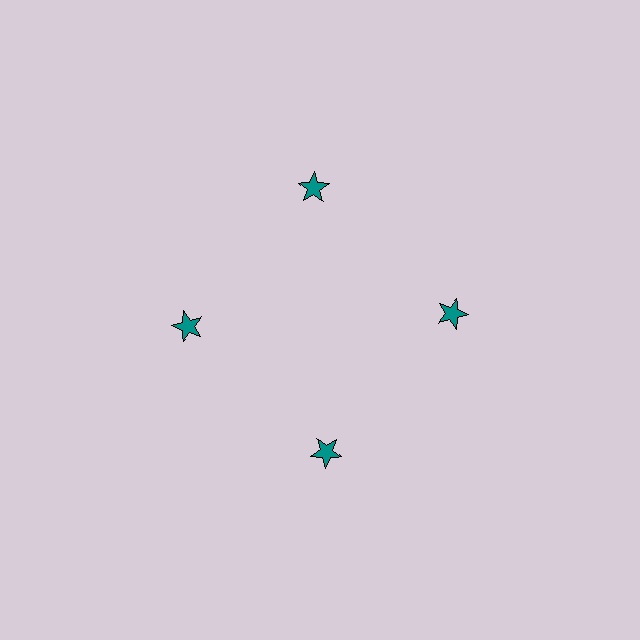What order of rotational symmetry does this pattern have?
This pattern has 4-fold rotational symmetry.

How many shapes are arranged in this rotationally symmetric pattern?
There are 4 shapes, arranged in 4 groups of 1.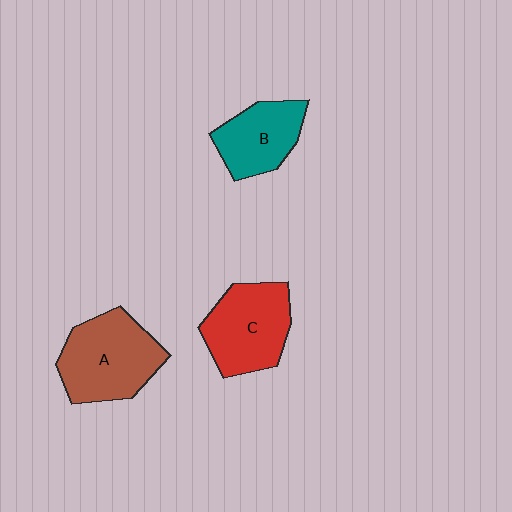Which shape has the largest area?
Shape A (brown).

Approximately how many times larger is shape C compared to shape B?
Approximately 1.3 times.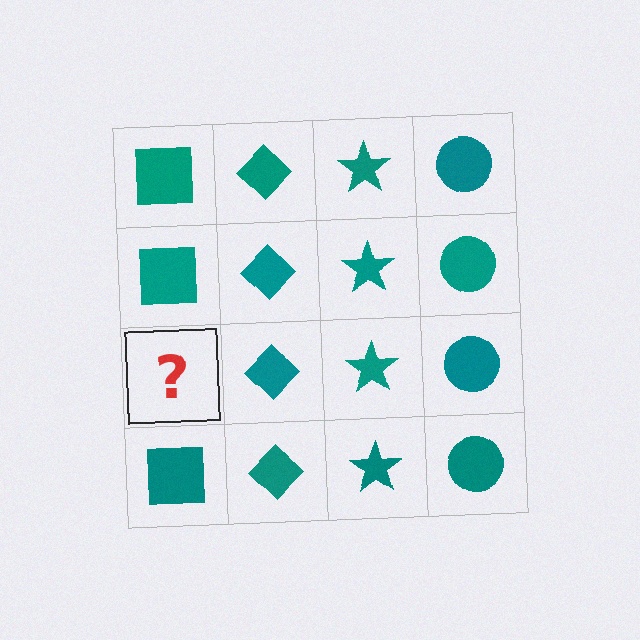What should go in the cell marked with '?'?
The missing cell should contain a teal square.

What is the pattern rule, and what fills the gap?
The rule is that each column has a consistent shape. The gap should be filled with a teal square.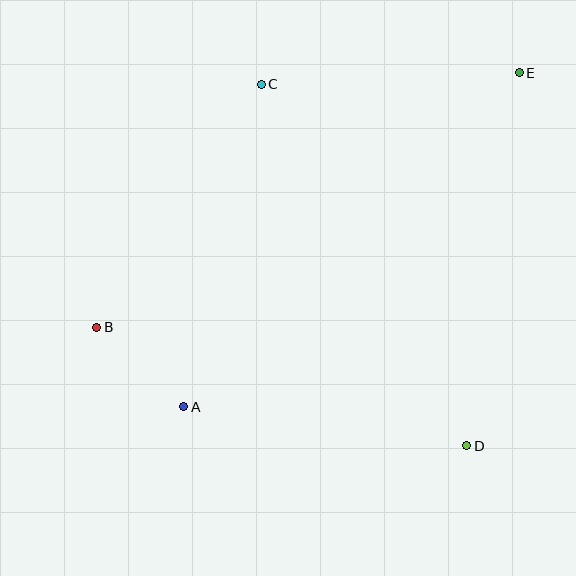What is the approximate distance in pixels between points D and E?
The distance between D and E is approximately 377 pixels.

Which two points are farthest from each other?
Points B and E are farthest from each other.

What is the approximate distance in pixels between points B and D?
The distance between B and D is approximately 388 pixels.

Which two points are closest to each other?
Points A and B are closest to each other.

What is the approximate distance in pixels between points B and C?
The distance between B and C is approximately 293 pixels.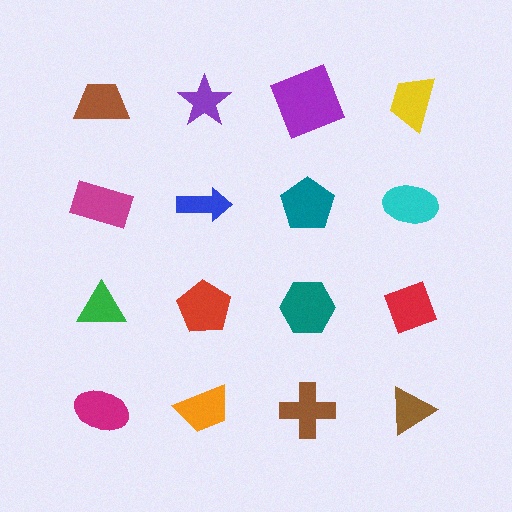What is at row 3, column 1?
A green triangle.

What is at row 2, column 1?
A magenta rectangle.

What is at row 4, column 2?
An orange trapezoid.